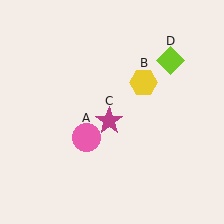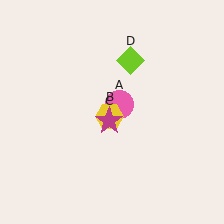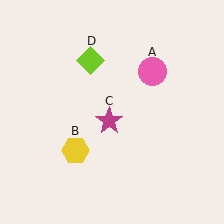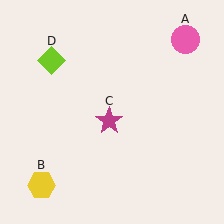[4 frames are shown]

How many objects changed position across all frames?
3 objects changed position: pink circle (object A), yellow hexagon (object B), lime diamond (object D).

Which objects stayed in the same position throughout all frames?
Magenta star (object C) remained stationary.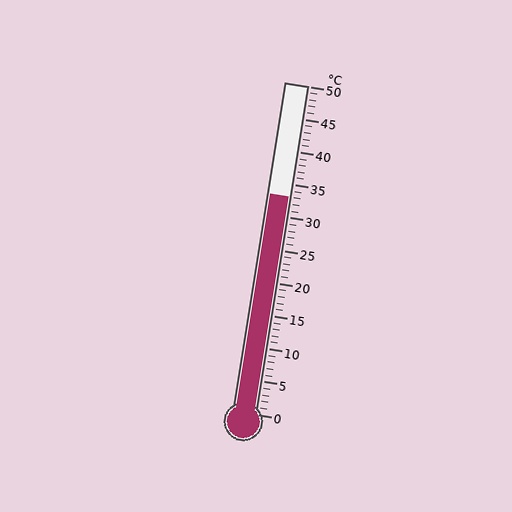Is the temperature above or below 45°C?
The temperature is below 45°C.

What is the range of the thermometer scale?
The thermometer scale ranges from 0°C to 50°C.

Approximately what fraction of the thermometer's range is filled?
The thermometer is filled to approximately 65% of its range.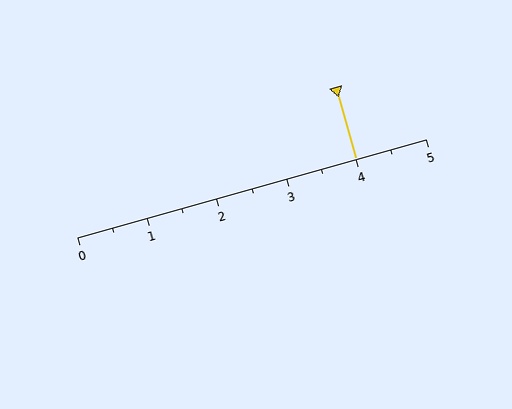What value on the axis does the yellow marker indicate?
The marker indicates approximately 4.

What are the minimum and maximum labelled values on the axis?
The axis runs from 0 to 5.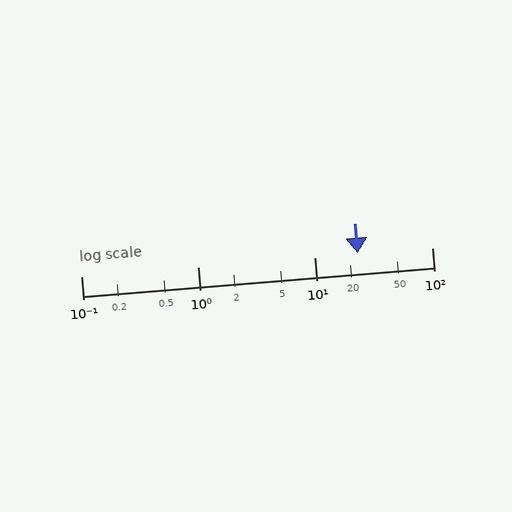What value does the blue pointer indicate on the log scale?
The pointer indicates approximately 23.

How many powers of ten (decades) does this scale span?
The scale spans 3 decades, from 0.1 to 100.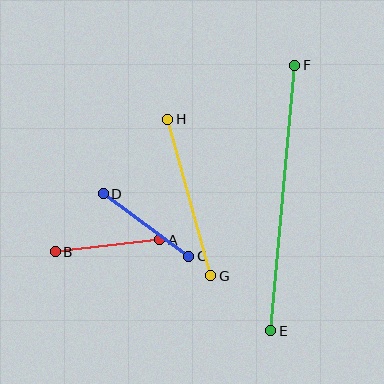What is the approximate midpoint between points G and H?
The midpoint is at approximately (189, 197) pixels.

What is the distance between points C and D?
The distance is approximately 106 pixels.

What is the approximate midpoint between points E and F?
The midpoint is at approximately (283, 198) pixels.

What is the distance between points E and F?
The distance is approximately 267 pixels.